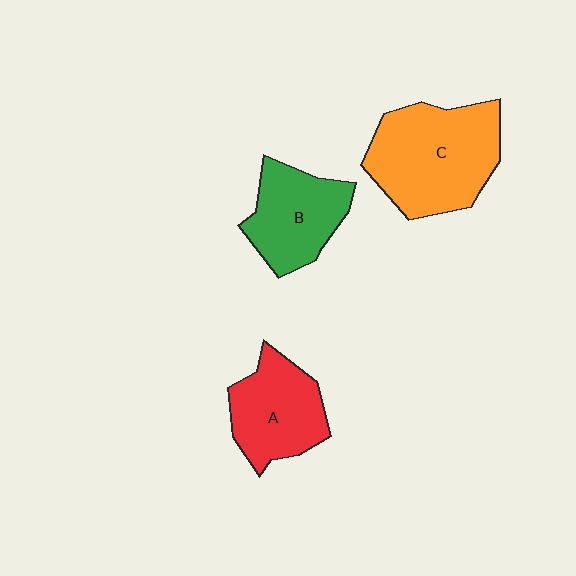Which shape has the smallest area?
Shape B (green).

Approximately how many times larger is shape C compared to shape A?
Approximately 1.5 times.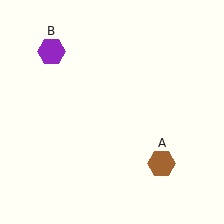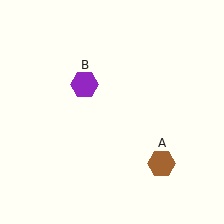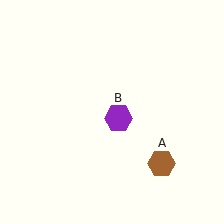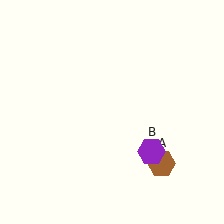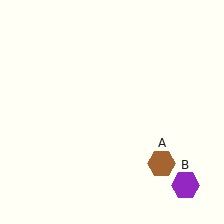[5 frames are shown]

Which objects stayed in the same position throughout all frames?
Brown hexagon (object A) remained stationary.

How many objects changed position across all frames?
1 object changed position: purple hexagon (object B).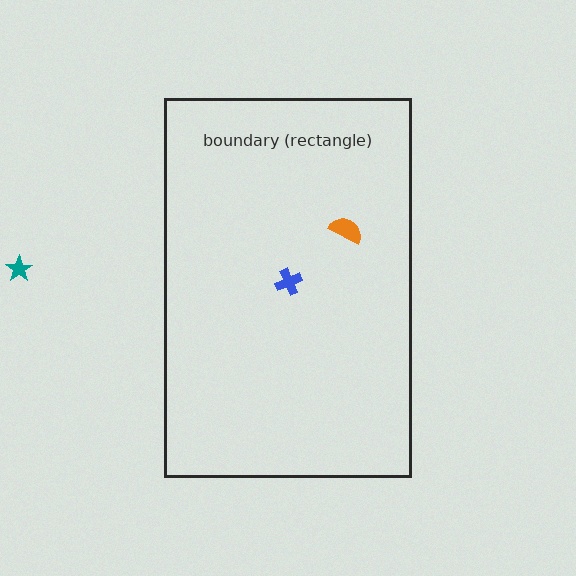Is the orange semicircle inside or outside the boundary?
Inside.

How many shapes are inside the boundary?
2 inside, 1 outside.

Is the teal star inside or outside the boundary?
Outside.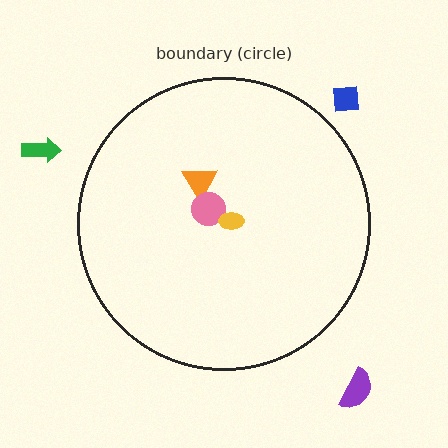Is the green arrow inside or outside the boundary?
Outside.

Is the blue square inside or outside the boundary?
Outside.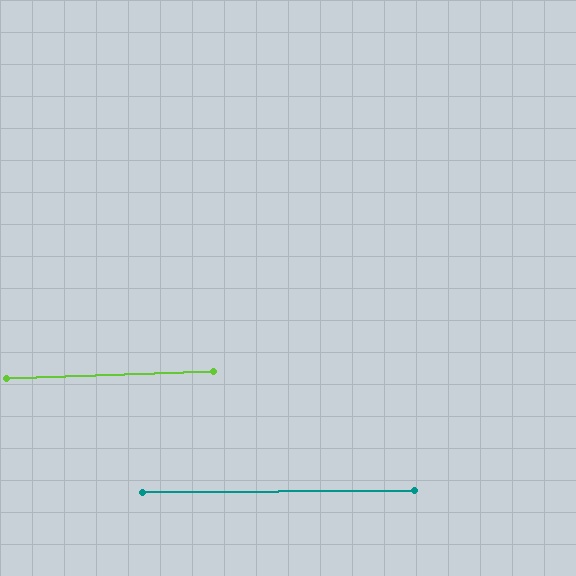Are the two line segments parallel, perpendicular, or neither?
Parallel — their directions differ by only 1.7°.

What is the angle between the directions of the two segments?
Approximately 2 degrees.